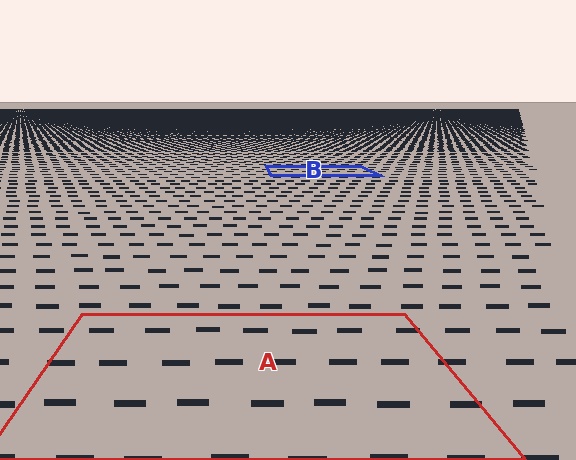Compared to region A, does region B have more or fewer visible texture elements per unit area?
Region B has more texture elements per unit area — they are packed more densely because it is farther away.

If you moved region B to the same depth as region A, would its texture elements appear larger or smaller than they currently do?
They would appear larger. At a closer depth, the same texture elements are projected at a bigger on-screen size.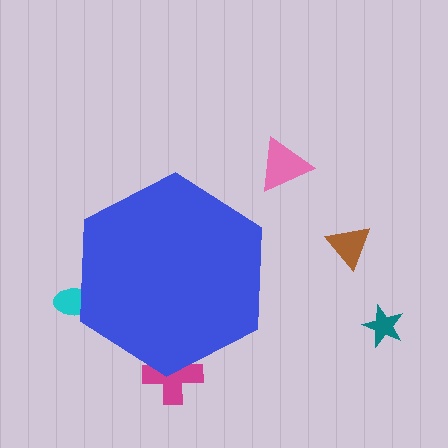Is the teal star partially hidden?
No, the teal star is fully visible.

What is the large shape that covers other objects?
A blue hexagon.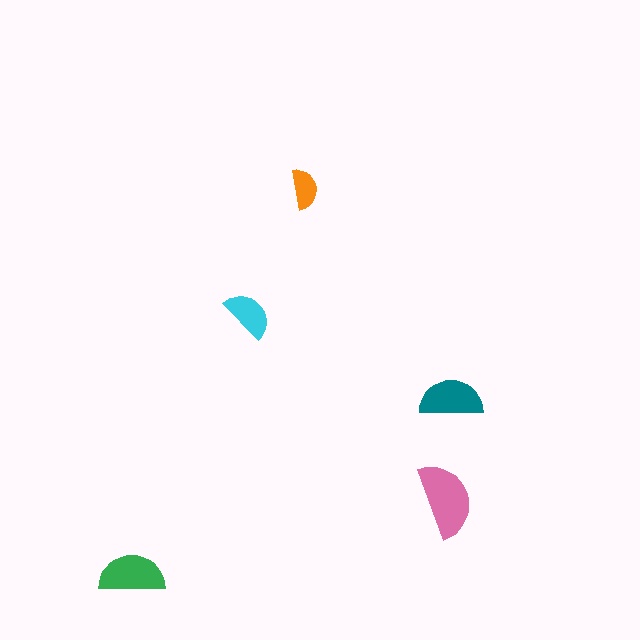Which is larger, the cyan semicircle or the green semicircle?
The green one.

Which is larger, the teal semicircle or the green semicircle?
The green one.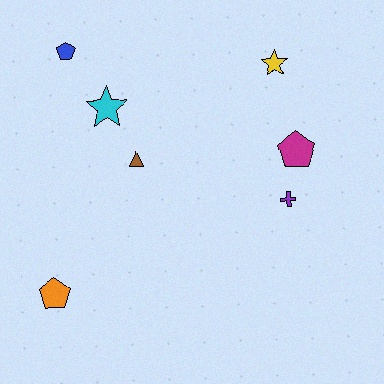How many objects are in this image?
There are 7 objects.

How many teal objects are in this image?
There are no teal objects.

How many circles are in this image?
There are no circles.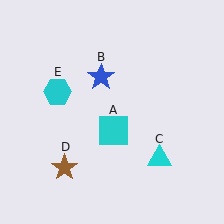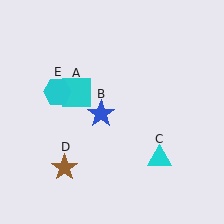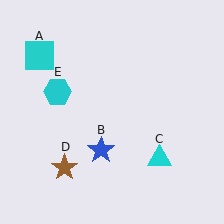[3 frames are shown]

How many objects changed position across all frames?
2 objects changed position: cyan square (object A), blue star (object B).